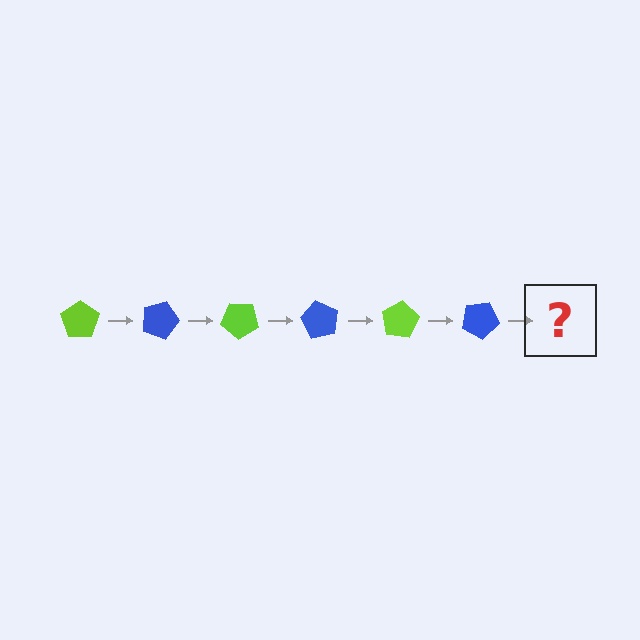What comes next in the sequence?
The next element should be a lime pentagon, rotated 120 degrees from the start.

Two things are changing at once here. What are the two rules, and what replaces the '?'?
The two rules are that it rotates 20 degrees each step and the color cycles through lime and blue. The '?' should be a lime pentagon, rotated 120 degrees from the start.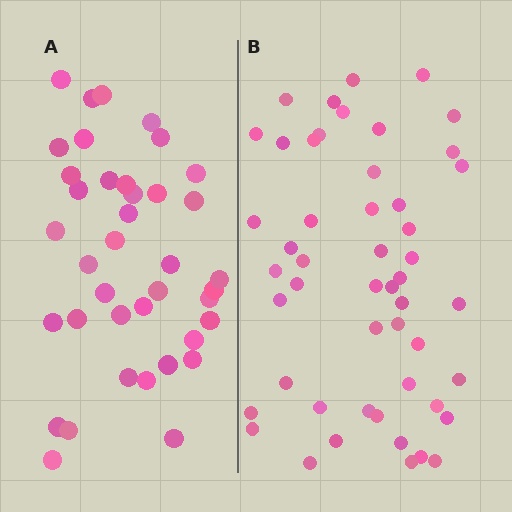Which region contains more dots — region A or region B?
Region B (the right region) has more dots.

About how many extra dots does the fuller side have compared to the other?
Region B has roughly 12 or so more dots than region A.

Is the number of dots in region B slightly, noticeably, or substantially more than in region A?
Region B has noticeably more, but not dramatically so. The ratio is roughly 1.3 to 1.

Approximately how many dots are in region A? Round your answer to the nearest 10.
About 40 dots. (The exact count is 39, which rounds to 40.)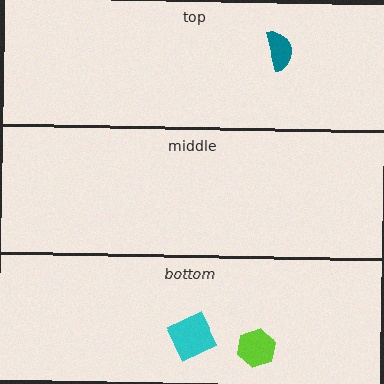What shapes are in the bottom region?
The cyan square, the lime hexagon.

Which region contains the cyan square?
The bottom region.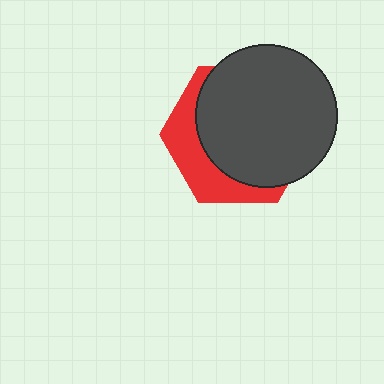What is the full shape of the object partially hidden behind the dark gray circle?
The partially hidden object is a red hexagon.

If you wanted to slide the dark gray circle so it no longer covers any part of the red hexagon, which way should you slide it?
Slide it toward the upper-right — that is the most direct way to separate the two shapes.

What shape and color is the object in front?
The object in front is a dark gray circle.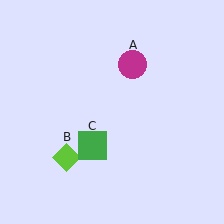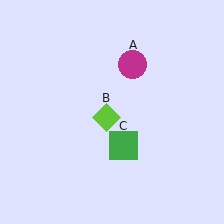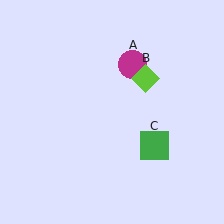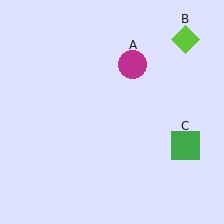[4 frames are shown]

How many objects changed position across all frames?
2 objects changed position: lime diamond (object B), green square (object C).